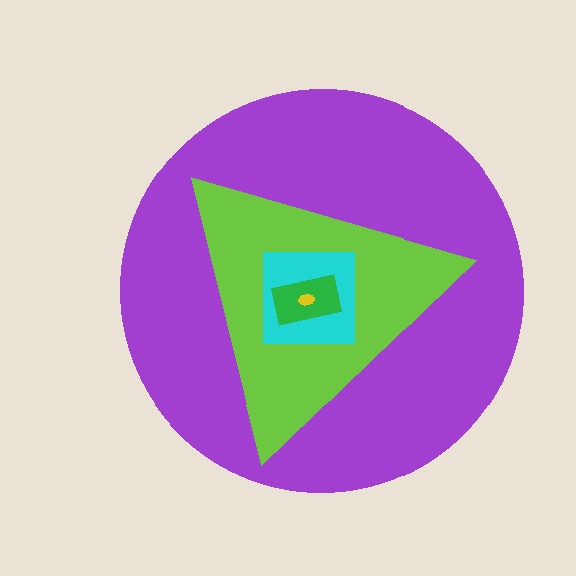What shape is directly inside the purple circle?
The lime triangle.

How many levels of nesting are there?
5.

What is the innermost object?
The yellow ellipse.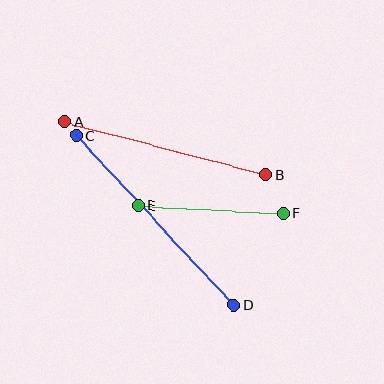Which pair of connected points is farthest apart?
Points C and D are farthest apart.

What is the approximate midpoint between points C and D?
The midpoint is at approximately (155, 220) pixels.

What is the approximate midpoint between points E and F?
The midpoint is at approximately (210, 209) pixels.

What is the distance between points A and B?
The distance is approximately 208 pixels.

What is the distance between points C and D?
The distance is approximately 231 pixels.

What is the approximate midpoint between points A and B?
The midpoint is at approximately (165, 148) pixels.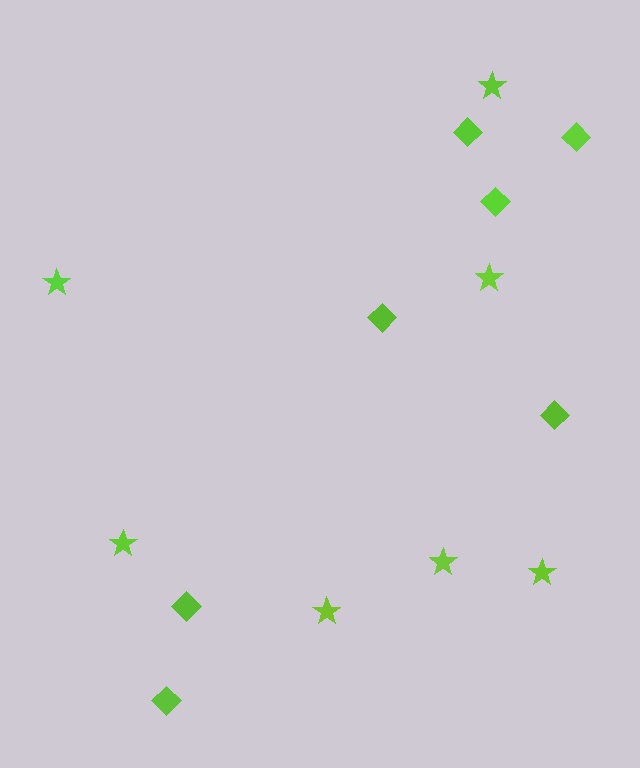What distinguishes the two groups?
There are 2 groups: one group of diamonds (7) and one group of stars (7).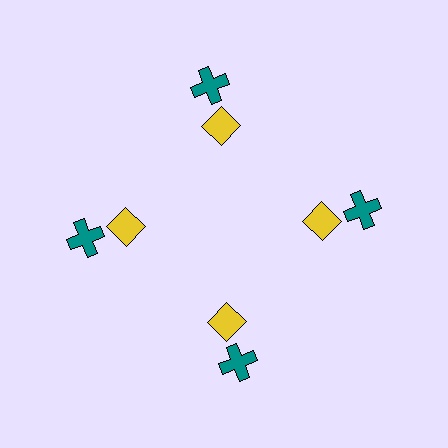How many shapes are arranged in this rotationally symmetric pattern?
There are 8 shapes, arranged in 4 groups of 2.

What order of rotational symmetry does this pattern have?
This pattern has 4-fold rotational symmetry.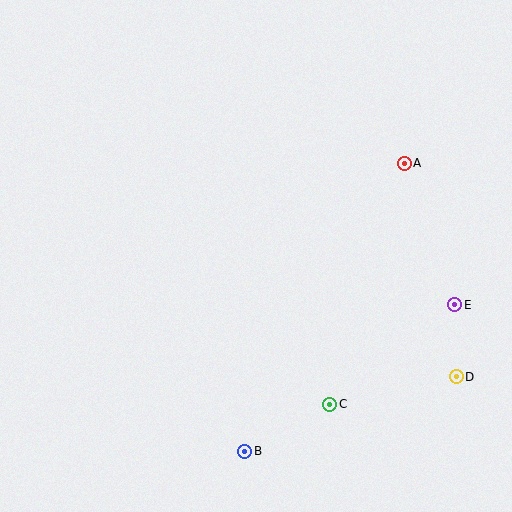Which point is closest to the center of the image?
Point C at (330, 404) is closest to the center.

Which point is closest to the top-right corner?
Point A is closest to the top-right corner.